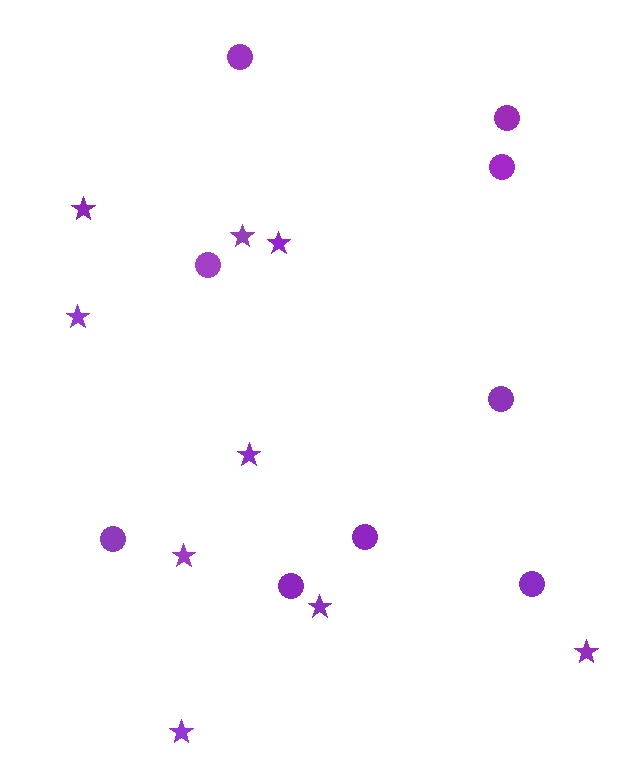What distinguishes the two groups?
There are 2 groups: one group of stars (9) and one group of circles (9).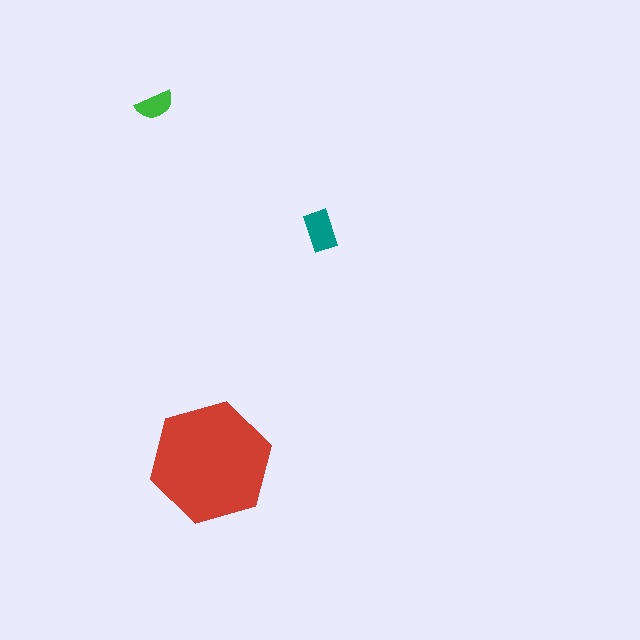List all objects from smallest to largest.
The green semicircle, the teal rectangle, the red hexagon.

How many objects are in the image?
There are 3 objects in the image.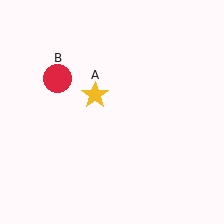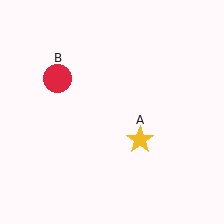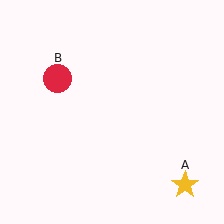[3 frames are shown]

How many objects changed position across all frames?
1 object changed position: yellow star (object A).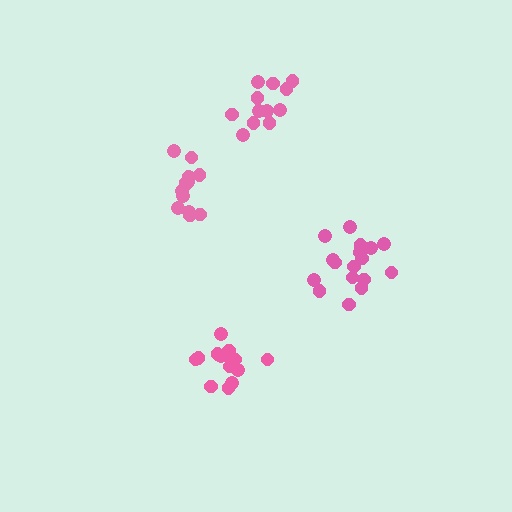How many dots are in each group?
Group 1: 18 dots, Group 2: 14 dots, Group 3: 14 dots, Group 4: 12 dots (58 total).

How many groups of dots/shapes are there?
There are 4 groups.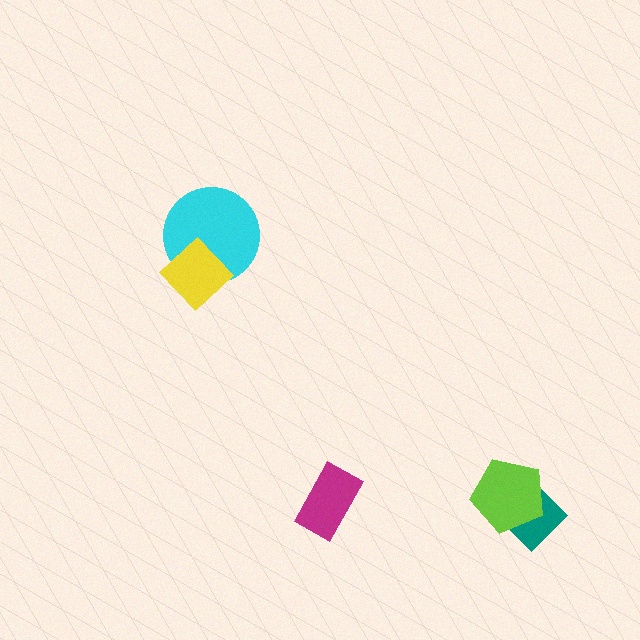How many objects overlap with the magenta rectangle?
0 objects overlap with the magenta rectangle.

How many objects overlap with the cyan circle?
1 object overlaps with the cyan circle.